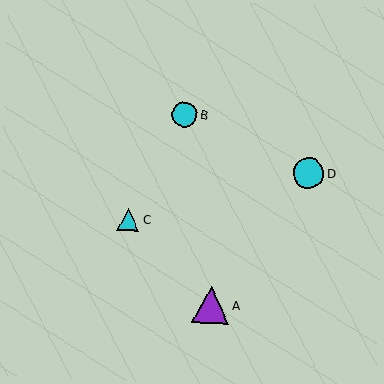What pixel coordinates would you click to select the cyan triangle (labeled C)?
Click at (129, 219) to select the cyan triangle C.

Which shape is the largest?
The purple triangle (labeled A) is the largest.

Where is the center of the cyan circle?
The center of the cyan circle is at (308, 173).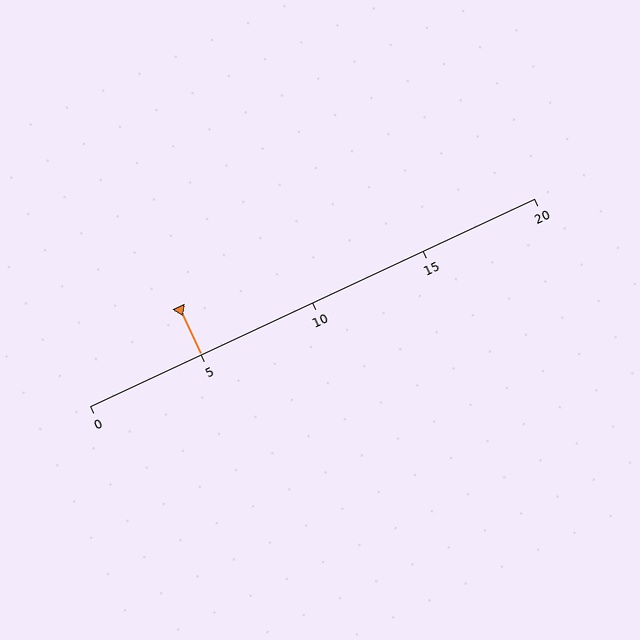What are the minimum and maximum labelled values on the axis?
The axis runs from 0 to 20.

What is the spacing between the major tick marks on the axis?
The major ticks are spaced 5 apart.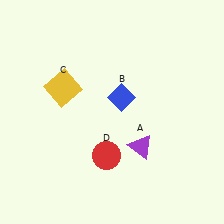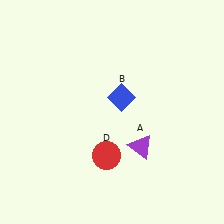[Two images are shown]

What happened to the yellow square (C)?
The yellow square (C) was removed in Image 2. It was in the top-left area of Image 1.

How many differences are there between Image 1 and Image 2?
There is 1 difference between the two images.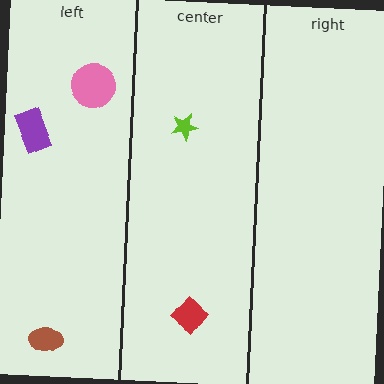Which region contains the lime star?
The center region.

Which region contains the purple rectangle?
The left region.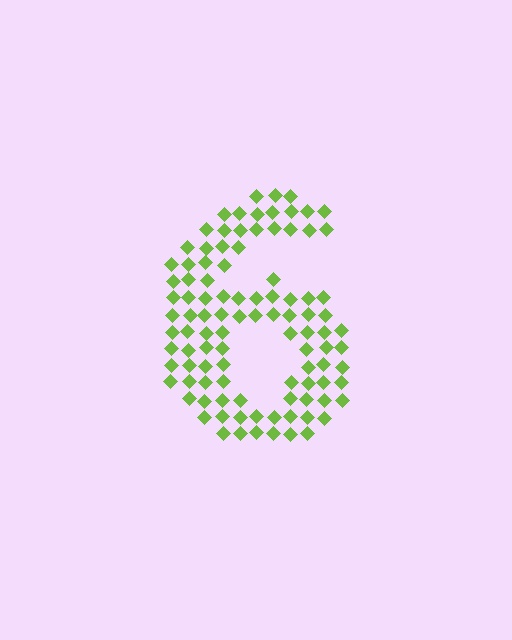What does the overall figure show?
The overall figure shows the digit 6.